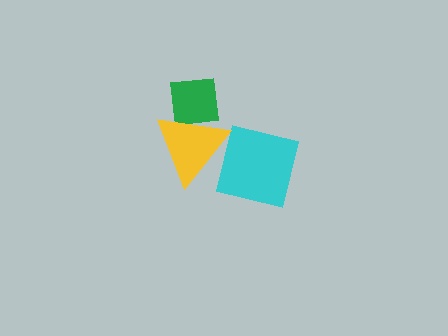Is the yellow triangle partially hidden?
No, no other shape covers it.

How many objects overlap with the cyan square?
1 object overlaps with the cyan square.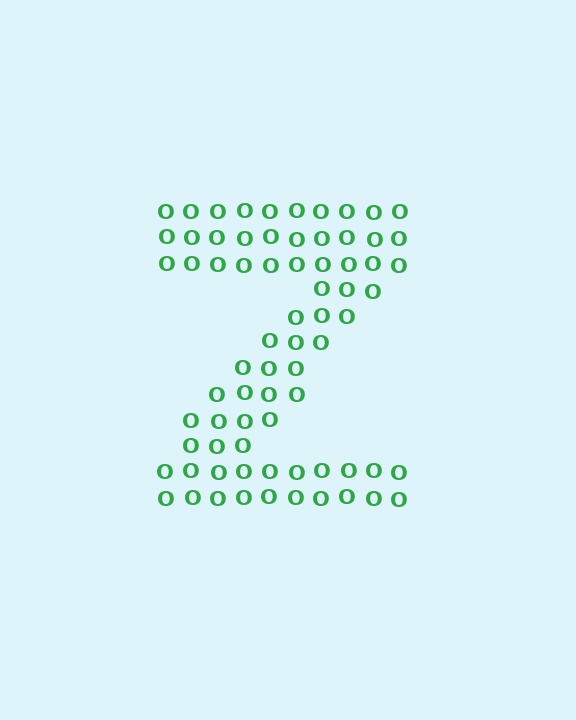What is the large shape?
The large shape is the letter Z.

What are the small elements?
The small elements are letter O's.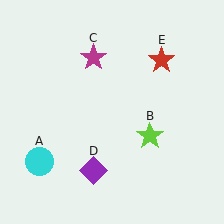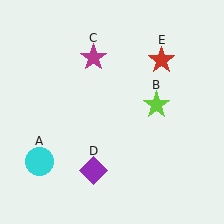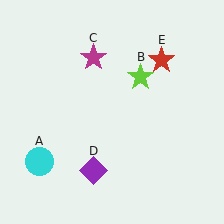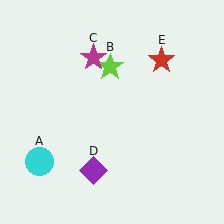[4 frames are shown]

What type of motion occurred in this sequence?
The lime star (object B) rotated counterclockwise around the center of the scene.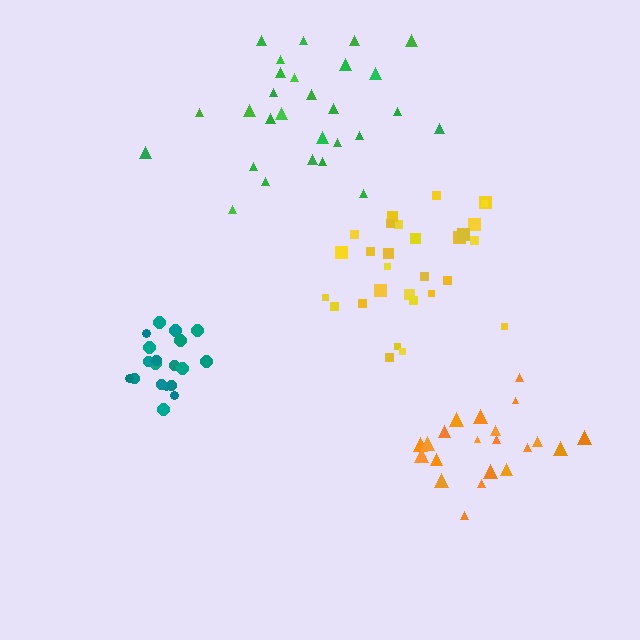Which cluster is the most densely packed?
Teal.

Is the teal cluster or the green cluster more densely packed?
Teal.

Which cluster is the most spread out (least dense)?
Green.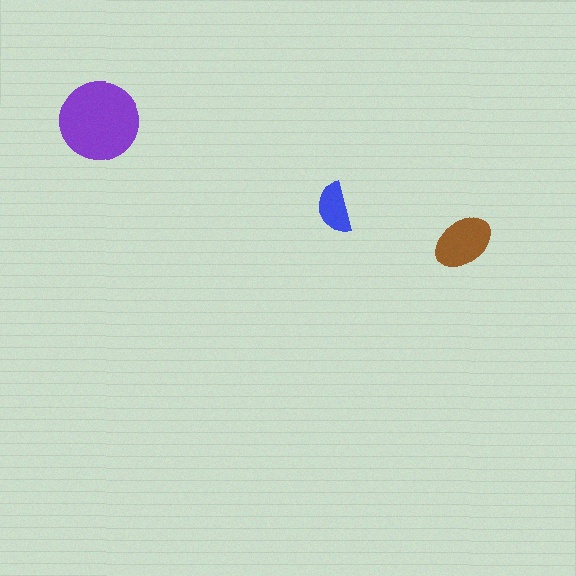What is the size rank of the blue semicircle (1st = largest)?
3rd.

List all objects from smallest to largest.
The blue semicircle, the brown ellipse, the purple circle.